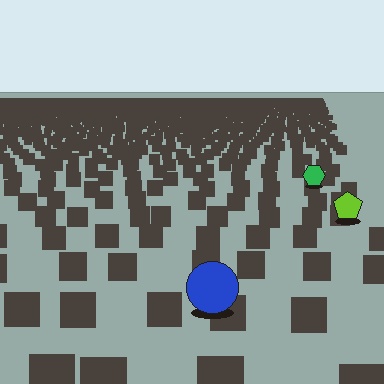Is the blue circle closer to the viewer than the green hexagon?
Yes. The blue circle is closer — you can tell from the texture gradient: the ground texture is coarser near it.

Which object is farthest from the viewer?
The green hexagon is farthest from the viewer. It appears smaller and the ground texture around it is denser.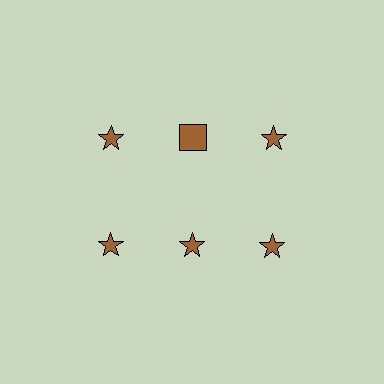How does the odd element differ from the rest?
It has a different shape: square instead of star.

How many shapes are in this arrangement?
There are 6 shapes arranged in a grid pattern.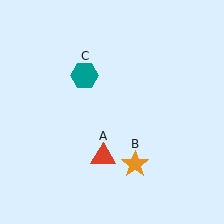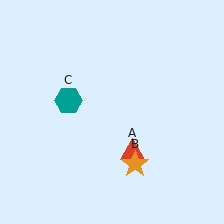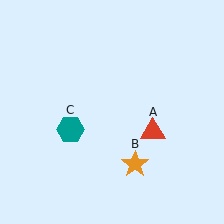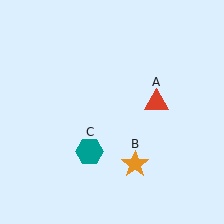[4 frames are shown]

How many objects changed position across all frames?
2 objects changed position: red triangle (object A), teal hexagon (object C).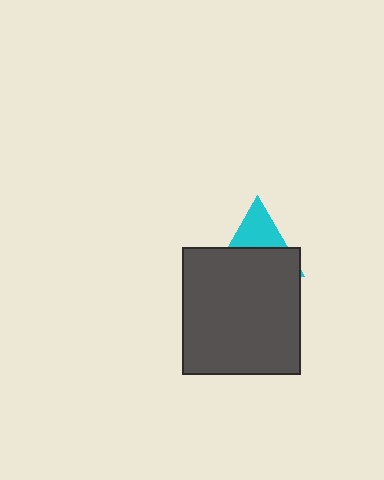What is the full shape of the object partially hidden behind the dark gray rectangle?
The partially hidden object is a cyan triangle.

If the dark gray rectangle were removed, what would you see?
You would see the complete cyan triangle.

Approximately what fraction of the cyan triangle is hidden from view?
Roughly 59% of the cyan triangle is hidden behind the dark gray rectangle.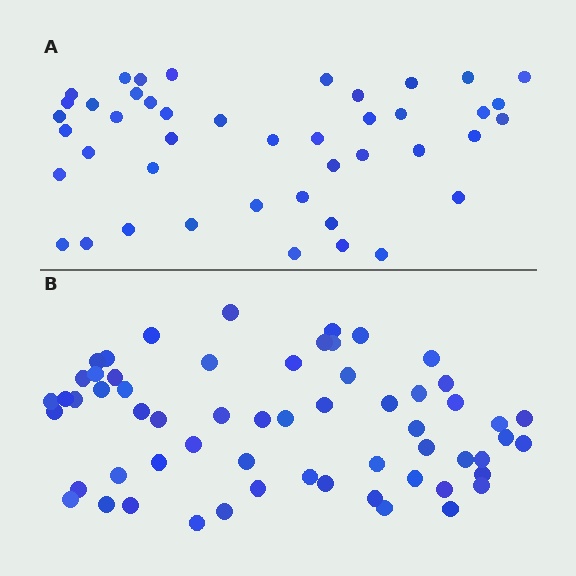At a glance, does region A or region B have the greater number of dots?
Region B (the bottom region) has more dots.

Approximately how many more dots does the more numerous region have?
Region B has approximately 15 more dots than region A.